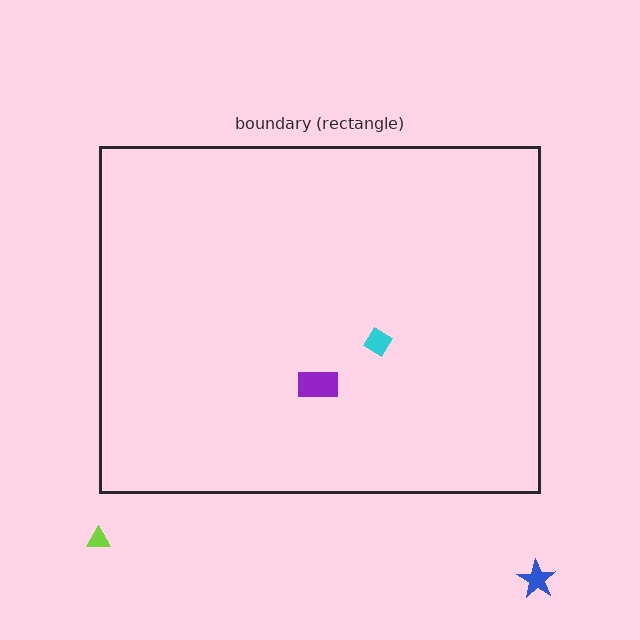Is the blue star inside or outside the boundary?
Outside.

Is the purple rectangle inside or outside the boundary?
Inside.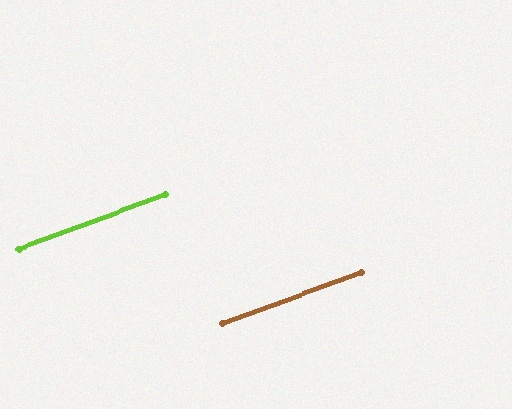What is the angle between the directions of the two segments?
Approximately 0 degrees.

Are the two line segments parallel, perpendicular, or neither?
Parallel — their directions differ by only 0.0°.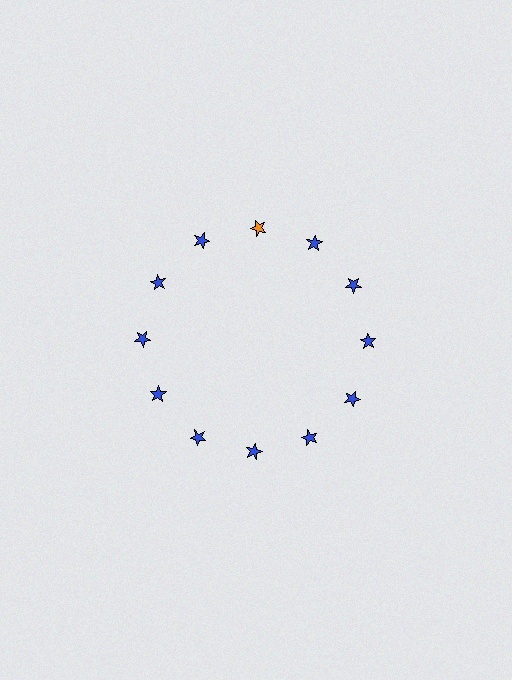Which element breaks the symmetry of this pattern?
The orange star at roughly the 12 o'clock position breaks the symmetry. All other shapes are blue stars.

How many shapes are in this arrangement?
There are 12 shapes arranged in a ring pattern.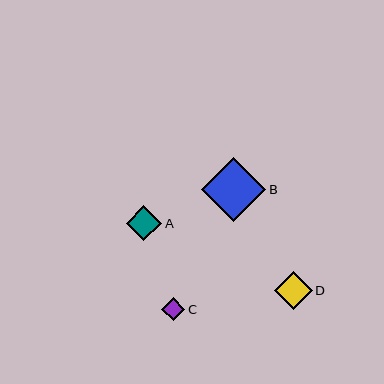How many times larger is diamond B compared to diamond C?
Diamond B is approximately 2.8 times the size of diamond C.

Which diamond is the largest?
Diamond B is the largest with a size of approximately 65 pixels.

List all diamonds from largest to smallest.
From largest to smallest: B, D, A, C.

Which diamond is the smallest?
Diamond C is the smallest with a size of approximately 23 pixels.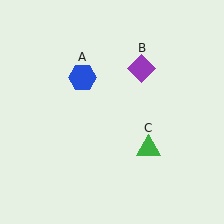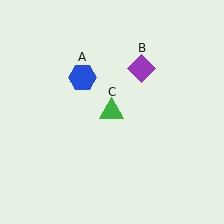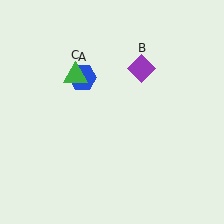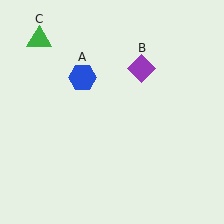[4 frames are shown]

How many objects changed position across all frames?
1 object changed position: green triangle (object C).